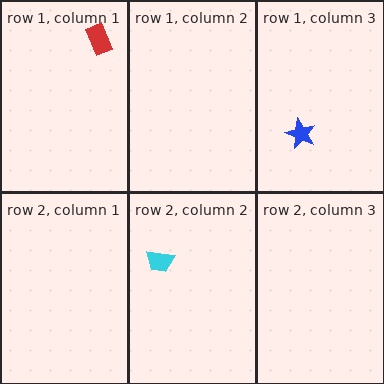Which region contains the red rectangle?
The row 1, column 1 region.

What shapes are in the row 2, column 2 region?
The cyan trapezoid.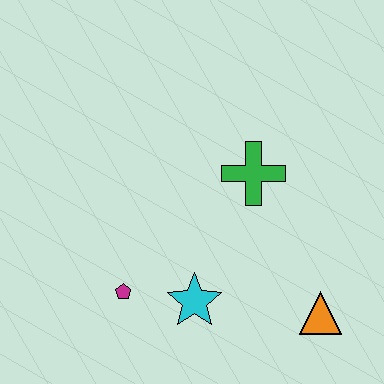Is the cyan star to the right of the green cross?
No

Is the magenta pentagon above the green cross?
No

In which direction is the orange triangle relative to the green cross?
The orange triangle is below the green cross.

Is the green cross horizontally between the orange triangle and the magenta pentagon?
Yes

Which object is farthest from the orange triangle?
The magenta pentagon is farthest from the orange triangle.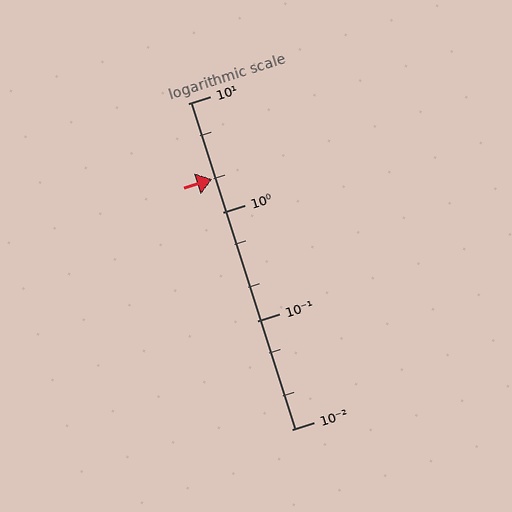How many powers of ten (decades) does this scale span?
The scale spans 3 decades, from 0.01 to 10.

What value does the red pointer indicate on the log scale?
The pointer indicates approximately 2.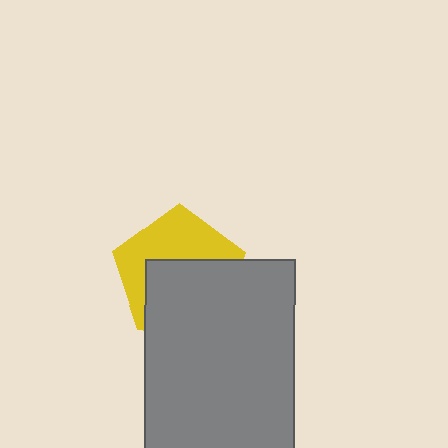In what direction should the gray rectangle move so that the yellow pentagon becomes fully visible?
The gray rectangle should move down. That is the shortest direction to clear the overlap and leave the yellow pentagon fully visible.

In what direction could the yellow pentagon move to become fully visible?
The yellow pentagon could move up. That would shift it out from behind the gray rectangle entirely.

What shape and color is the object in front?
The object in front is a gray rectangle.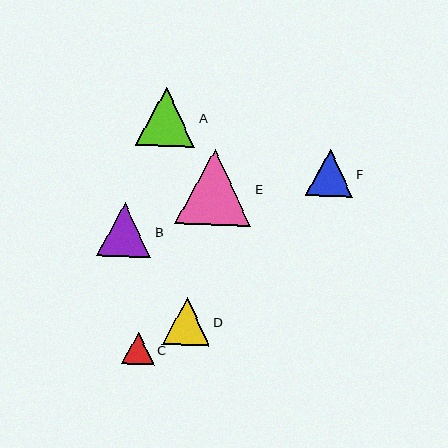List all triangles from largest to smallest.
From largest to smallest: E, A, B, D, F, C.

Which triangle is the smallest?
Triangle C is the smallest with a size of approximately 32 pixels.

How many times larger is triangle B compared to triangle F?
Triangle B is approximately 1.2 times the size of triangle F.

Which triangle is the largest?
Triangle E is the largest with a size of approximately 76 pixels.